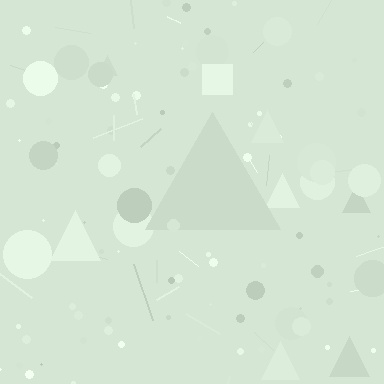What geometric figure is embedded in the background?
A triangle is embedded in the background.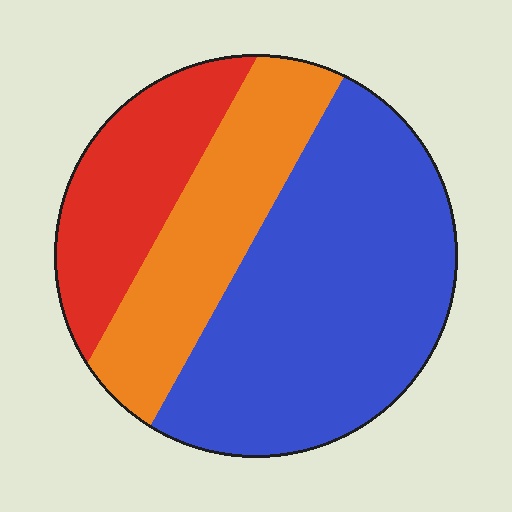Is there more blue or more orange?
Blue.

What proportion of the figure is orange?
Orange covers about 25% of the figure.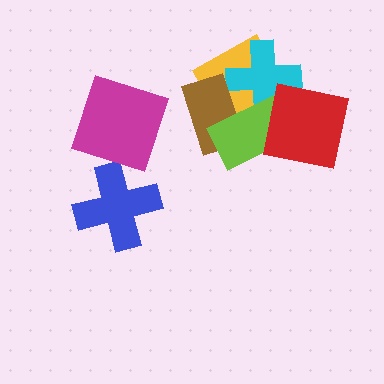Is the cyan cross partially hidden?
Yes, it is partially covered by another shape.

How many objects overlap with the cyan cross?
4 objects overlap with the cyan cross.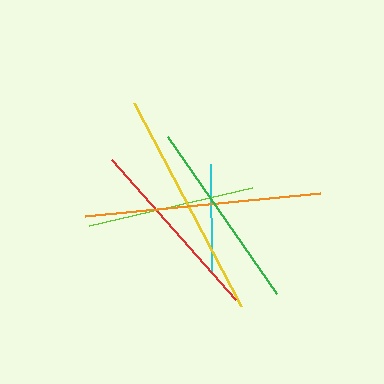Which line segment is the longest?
The orange line is the longest at approximately 237 pixels.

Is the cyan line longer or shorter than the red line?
The red line is longer than the cyan line.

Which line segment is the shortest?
The cyan line is the shortest at approximately 107 pixels.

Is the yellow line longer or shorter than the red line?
The yellow line is longer than the red line.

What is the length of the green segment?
The green segment is approximately 191 pixels long.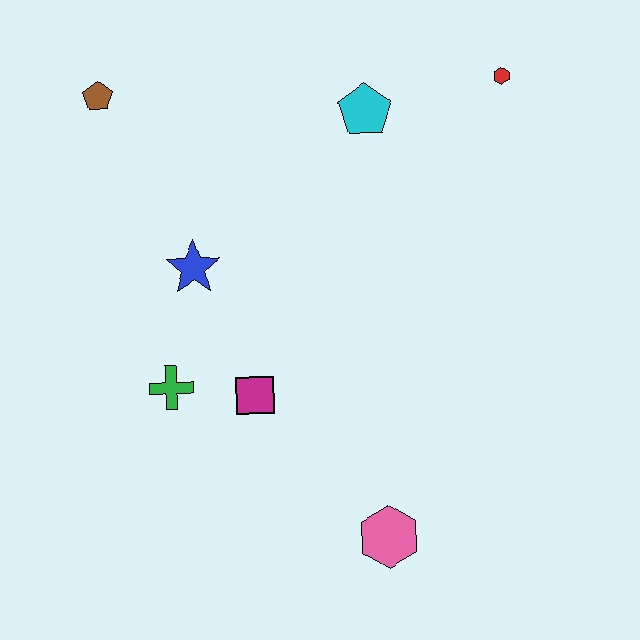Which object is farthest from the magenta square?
The red hexagon is farthest from the magenta square.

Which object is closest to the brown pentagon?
The blue star is closest to the brown pentagon.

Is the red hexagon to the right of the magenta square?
Yes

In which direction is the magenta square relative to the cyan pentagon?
The magenta square is below the cyan pentagon.